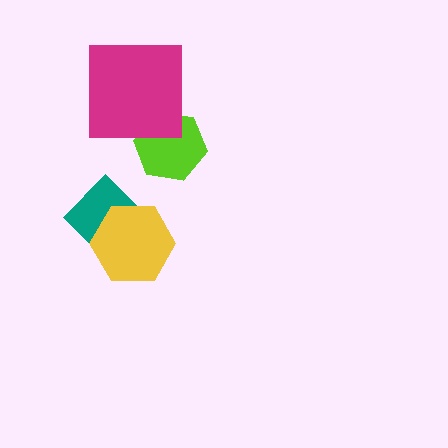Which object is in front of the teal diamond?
The yellow hexagon is in front of the teal diamond.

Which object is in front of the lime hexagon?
The magenta square is in front of the lime hexagon.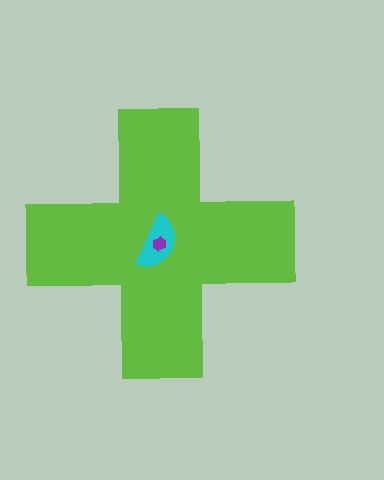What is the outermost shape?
The lime cross.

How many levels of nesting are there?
3.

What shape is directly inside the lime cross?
The cyan semicircle.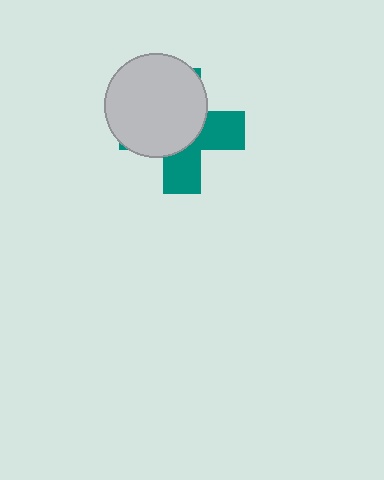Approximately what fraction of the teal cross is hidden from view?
Roughly 58% of the teal cross is hidden behind the light gray circle.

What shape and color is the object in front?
The object in front is a light gray circle.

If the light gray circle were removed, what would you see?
You would see the complete teal cross.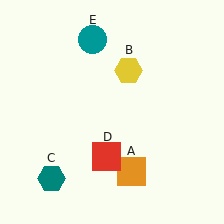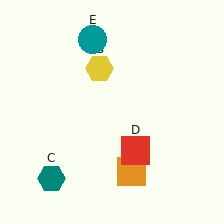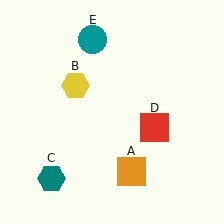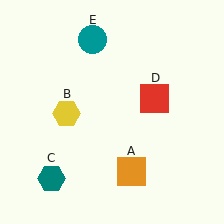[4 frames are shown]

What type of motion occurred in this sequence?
The yellow hexagon (object B), red square (object D) rotated counterclockwise around the center of the scene.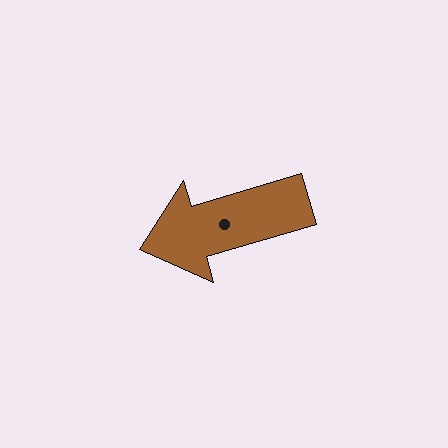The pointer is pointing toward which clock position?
Roughly 8 o'clock.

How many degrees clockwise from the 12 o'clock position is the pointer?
Approximately 254 degrees.